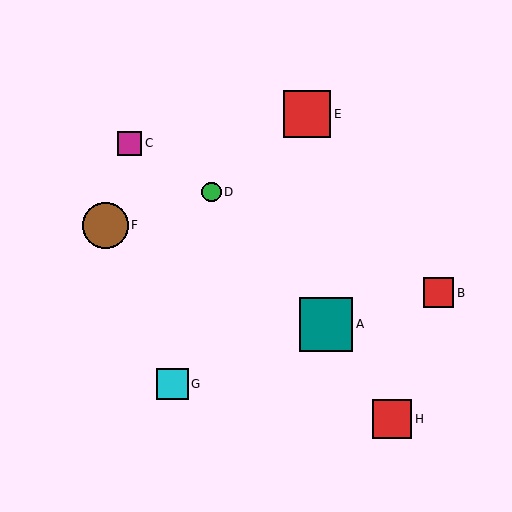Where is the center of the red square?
The center of the red square is at (392, 419).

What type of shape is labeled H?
Shape H is a red square.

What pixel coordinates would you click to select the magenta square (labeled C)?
Click at (129, 143) to select the magenta square C.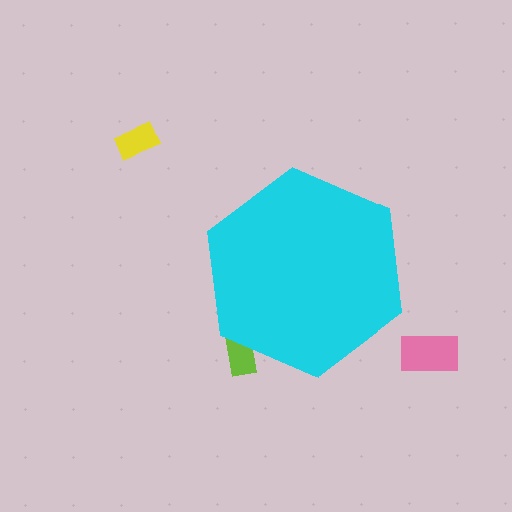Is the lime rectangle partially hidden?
Yes, the lime rectangle is partially hidden behind the cyan hexagon.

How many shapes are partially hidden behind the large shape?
1 shape is partially hidden.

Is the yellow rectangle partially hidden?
No, the yellow rectangle is fully visible.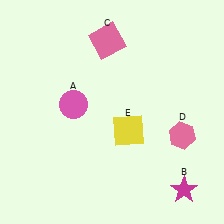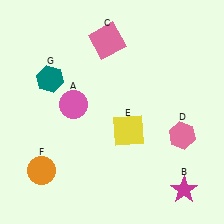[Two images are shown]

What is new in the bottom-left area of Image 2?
An orange circle (F) was added in the bottom-left area of Image 2.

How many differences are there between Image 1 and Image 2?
There are 2 differences between the two images.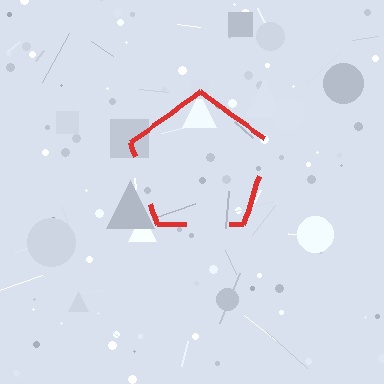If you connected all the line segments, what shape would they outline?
They would outline a pentagon.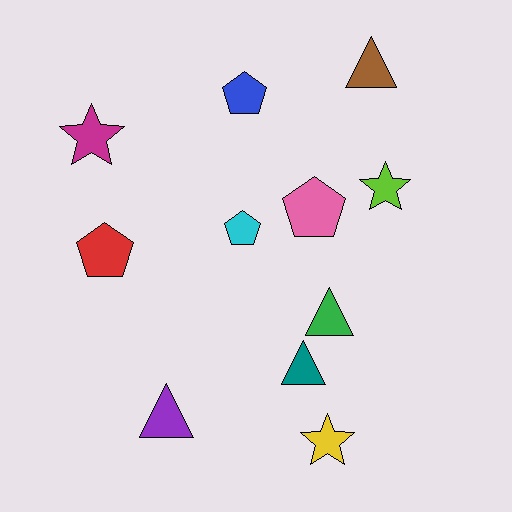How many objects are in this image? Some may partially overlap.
There are 11 objects.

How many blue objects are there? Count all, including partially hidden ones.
There is 1 blue object.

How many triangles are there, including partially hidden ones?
There are 4 triangles.